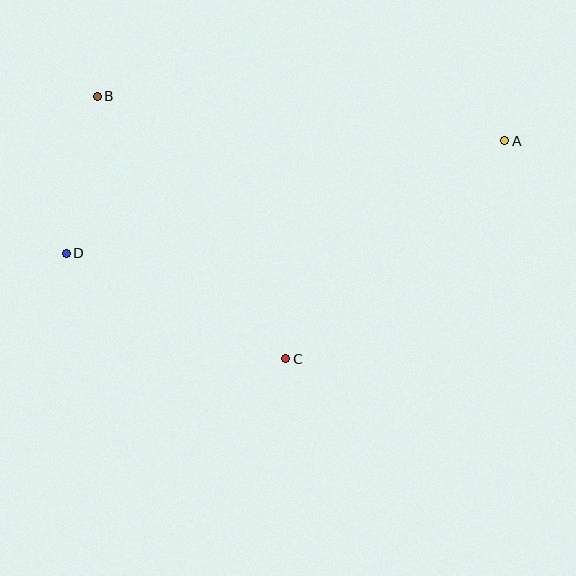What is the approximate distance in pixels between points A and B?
The distance between A and B is approximately 410 pixels.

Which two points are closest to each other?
Points B and D are closest to each other.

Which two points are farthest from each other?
Points A and D are farthest from each other.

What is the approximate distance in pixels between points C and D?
The distance between C and D is approximately 243 pixels.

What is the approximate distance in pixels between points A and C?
The distance between A and C is approximately 309 pixels.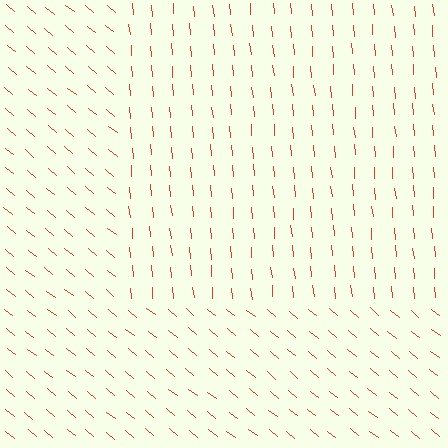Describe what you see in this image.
The image is filled with small red line segments. A rectangle region in the image has lines oriented differently from the surrounding lines, creating a visible texture boundary.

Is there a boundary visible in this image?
Yes, there is a texture boundary formed by a change in line orientation.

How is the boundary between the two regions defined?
The boundary is defined purely by a change in line orientation (approximately 45 degrees difference). All lines are the same color and thickness.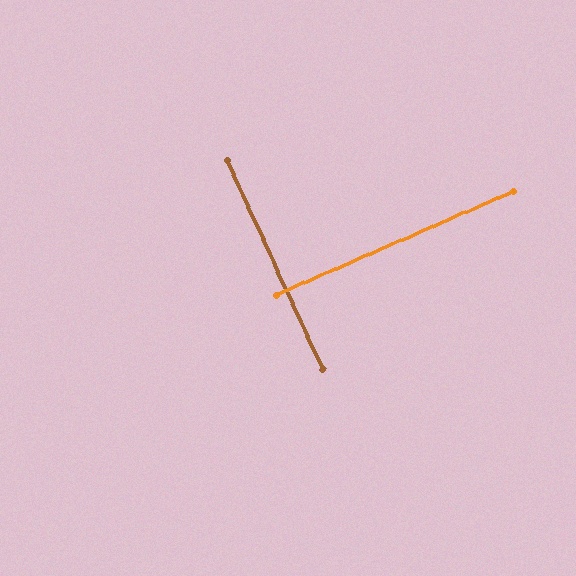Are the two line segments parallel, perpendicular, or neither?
Perpendicular — they meet at approximately 89°.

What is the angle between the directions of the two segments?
Approximately 89 degrees.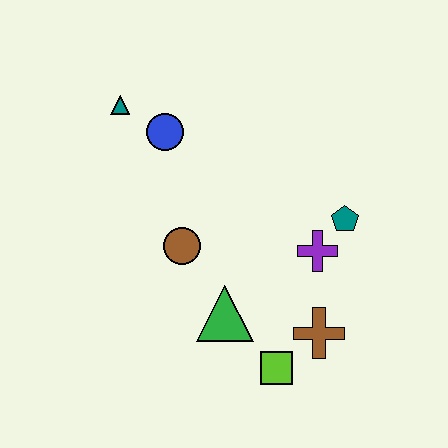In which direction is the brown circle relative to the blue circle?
The brown circle is below the blue circle.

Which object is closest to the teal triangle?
The blue circle is closest to the teal triangle.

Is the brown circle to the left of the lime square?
Yes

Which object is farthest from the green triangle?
The teal triangle is farthest from the green triangle.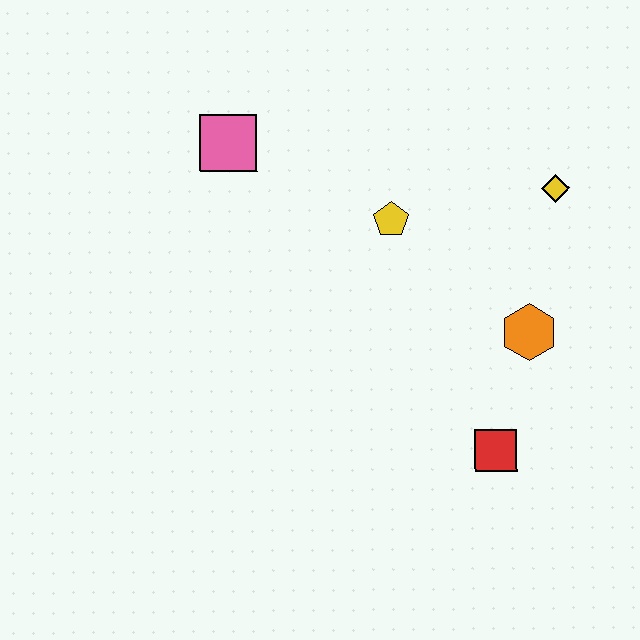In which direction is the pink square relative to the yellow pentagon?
The pink square is to the left of the yellow pentagon.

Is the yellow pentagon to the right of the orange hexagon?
No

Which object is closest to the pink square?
The yellow pentagon is closest to the pink square.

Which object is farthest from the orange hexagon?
The pink square is farthest from the orange hexagon.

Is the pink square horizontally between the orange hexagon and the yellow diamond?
No